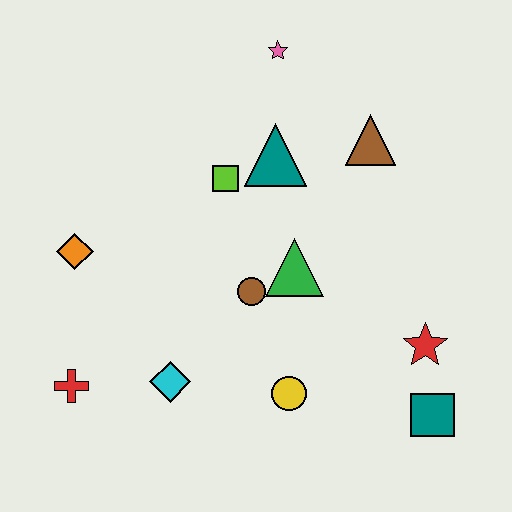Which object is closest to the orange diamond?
The red cross is closest to the orange diamond.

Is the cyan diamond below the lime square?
Yes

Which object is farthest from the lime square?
The teal square is farthest from the lime square.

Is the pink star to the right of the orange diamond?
Yes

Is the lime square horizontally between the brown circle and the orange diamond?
Yes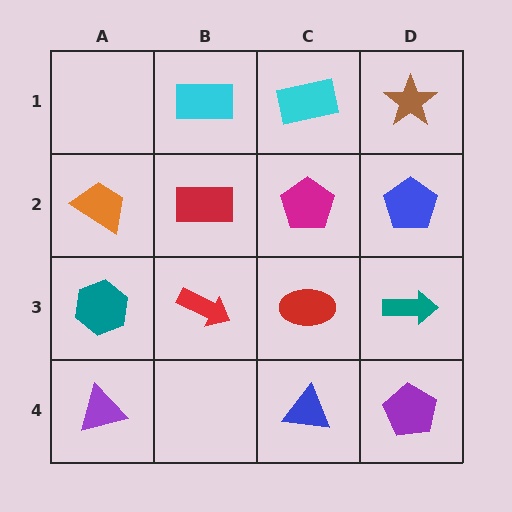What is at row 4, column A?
A purple triangle.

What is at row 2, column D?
A blue pentagon.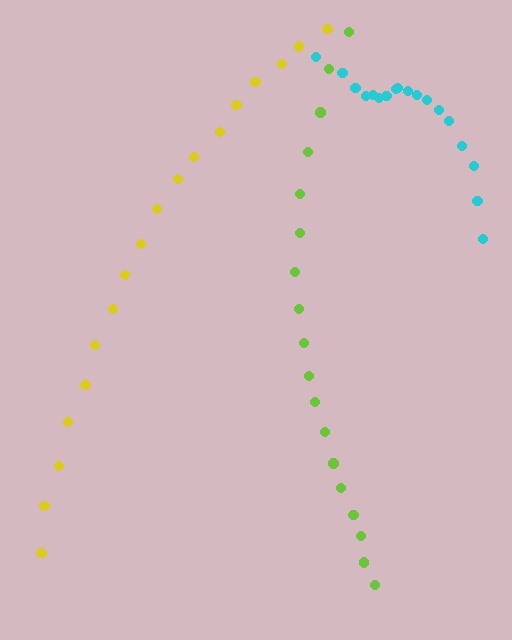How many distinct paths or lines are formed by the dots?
There are 3 distinct paths.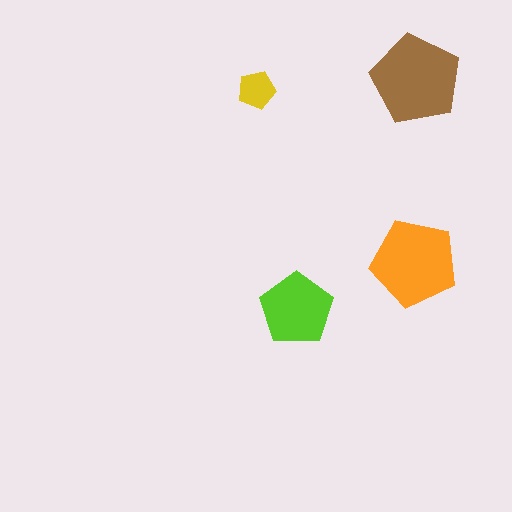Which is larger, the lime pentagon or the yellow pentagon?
The lime one.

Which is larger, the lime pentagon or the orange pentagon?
The orange one.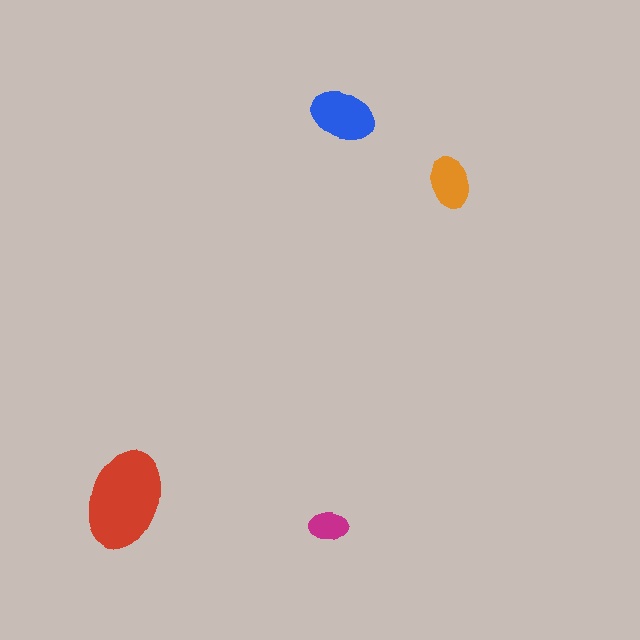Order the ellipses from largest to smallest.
the red one, the blue one, the orange one, the magenta one.